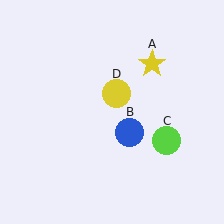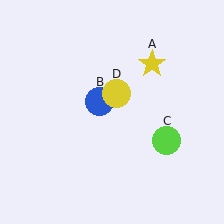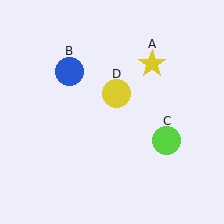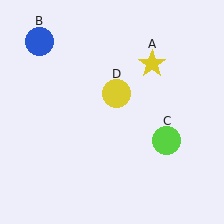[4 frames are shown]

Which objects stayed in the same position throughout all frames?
Yellow star (object A) and lime circle (object C) and yellow circle (object D) remained stationary.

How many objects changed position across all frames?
1 object changed position: blue circle (object B).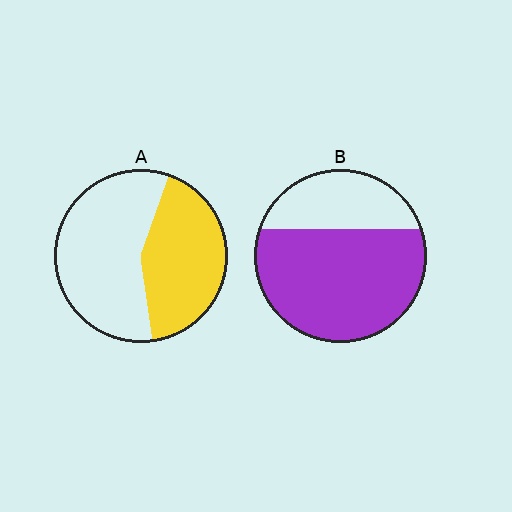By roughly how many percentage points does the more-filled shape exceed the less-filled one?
By roughly 25 percentage points (B over A).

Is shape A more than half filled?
No.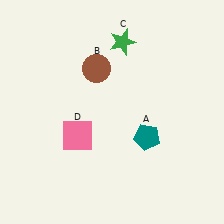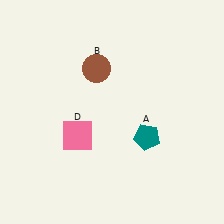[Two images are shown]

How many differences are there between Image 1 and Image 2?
There is 1 difference between the two images.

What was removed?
The green star (C) was removed in Image 2.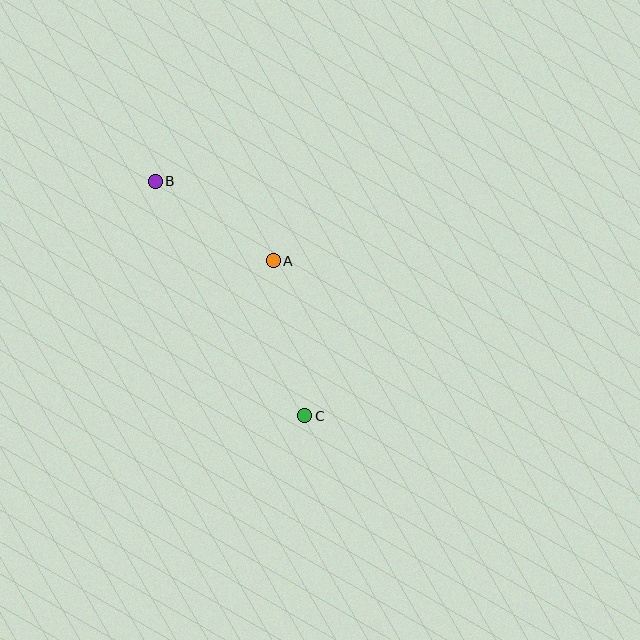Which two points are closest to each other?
Points A and B are closest to each other.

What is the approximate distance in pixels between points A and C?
The distance between A and C is approximately 158 pixels.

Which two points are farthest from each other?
Points B and C are farthest from each other.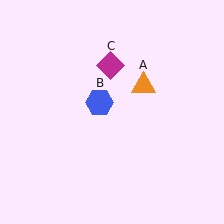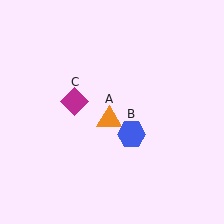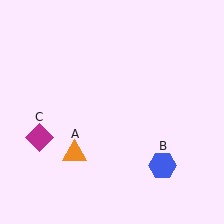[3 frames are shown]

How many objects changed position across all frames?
3 objects changed position: orange triangle (object A), blue hexagon (object B), magenta diamond (object C).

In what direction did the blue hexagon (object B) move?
The blue hexagon (object B) moved down and to the right.